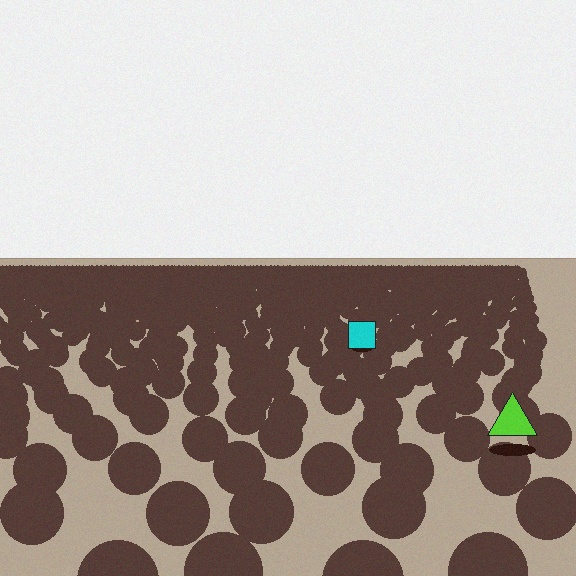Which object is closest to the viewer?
The lime triangle is closest. The texture marks near it are larger and more spread out.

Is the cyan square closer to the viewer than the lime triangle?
No. The lime triangle is closer — you can tell from the texture gradient: the ground texture is coarser near it.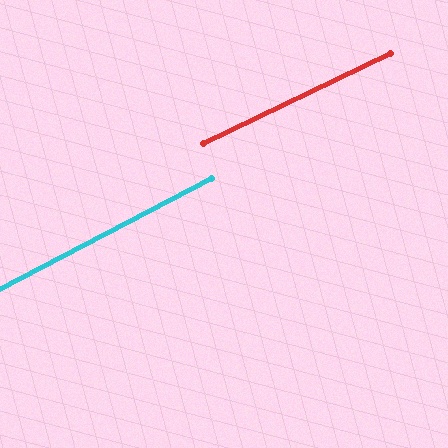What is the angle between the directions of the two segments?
Approximately 2 degrees.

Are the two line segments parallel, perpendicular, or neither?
Parallel — their directions differ by only 1.7°.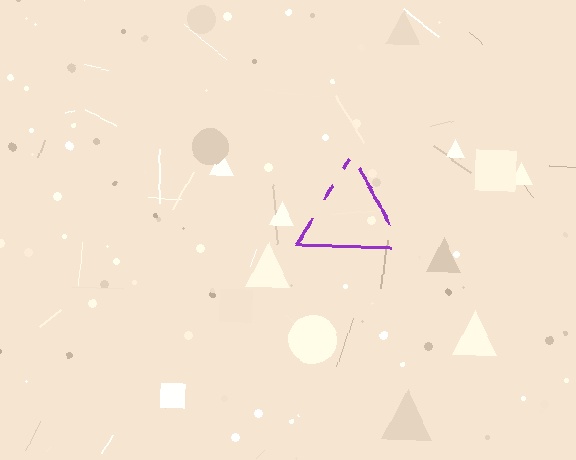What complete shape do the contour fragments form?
The contour fragments form a triangle.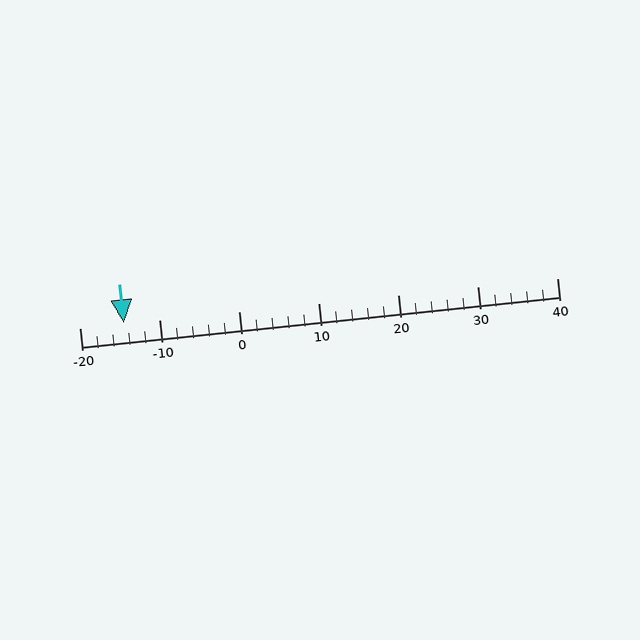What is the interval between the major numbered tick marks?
The major tick marks are spaced 10 units apart.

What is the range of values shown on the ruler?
The ruler shows values from -20 to 40.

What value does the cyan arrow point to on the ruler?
The cyan arrow points to approximately -14.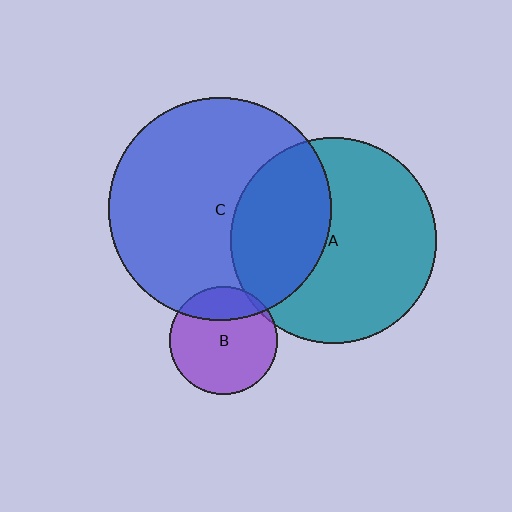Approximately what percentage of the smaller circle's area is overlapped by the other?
Approximately 25%.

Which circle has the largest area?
Circle C (blue).